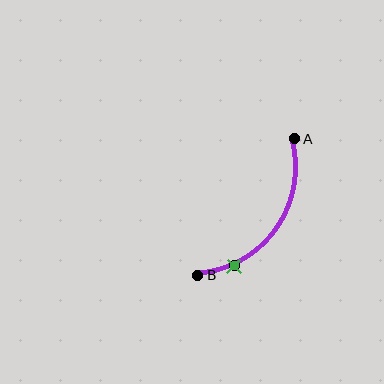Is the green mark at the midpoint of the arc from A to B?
No. The green mark lies on the arc but is closer to endpoint B. The arc midpoint would be at the point on the curve equidistant along the arc from both A and B.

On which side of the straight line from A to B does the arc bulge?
The arc bulges below and to the right of the straight line connecting A and B.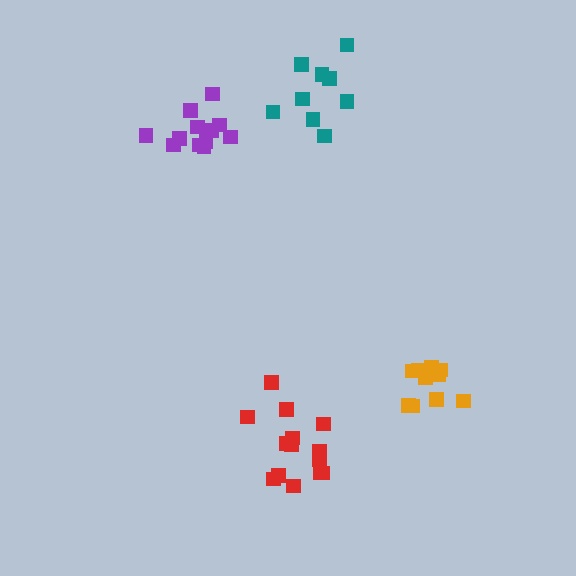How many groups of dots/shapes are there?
There are 4 groups.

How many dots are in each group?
Group 1: 9 dots, Group 2: 14 dots, Group 3: 12 dots, Group 4: 10 dots (45 total).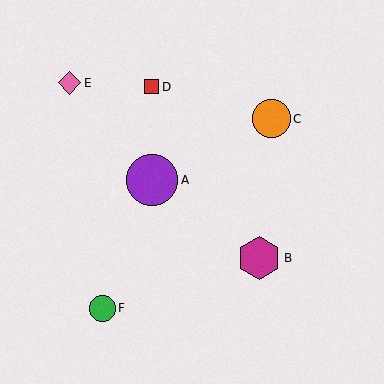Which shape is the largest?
The purple circle (labeled A) is the largest.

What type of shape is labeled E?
Shape E is a pink diamond.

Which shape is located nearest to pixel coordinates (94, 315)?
The green circle (labeled F) at (102, 308) is nearest to that location.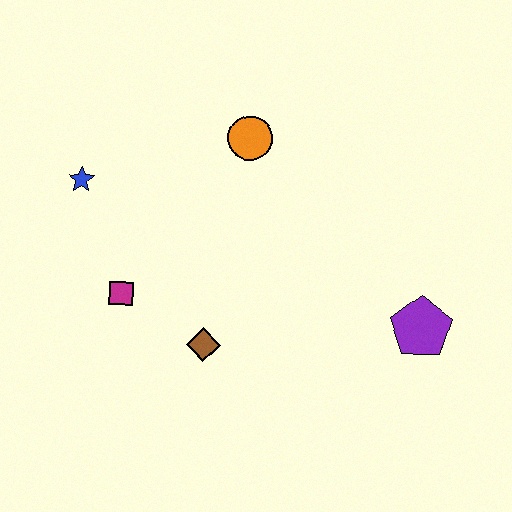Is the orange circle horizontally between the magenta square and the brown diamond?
No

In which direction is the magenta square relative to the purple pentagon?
The magenta square is to the left of the purple pentagon.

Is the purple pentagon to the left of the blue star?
No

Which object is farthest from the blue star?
The purple pentagon is farthest from the blue star.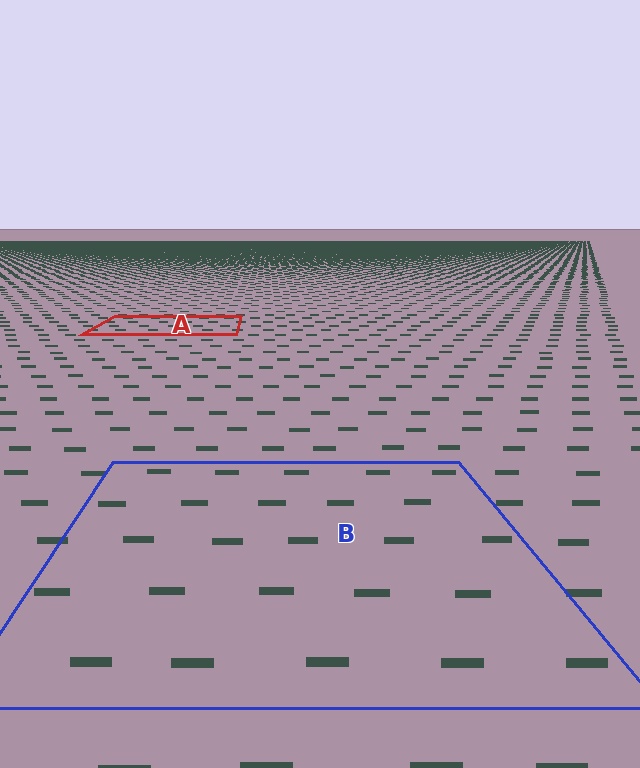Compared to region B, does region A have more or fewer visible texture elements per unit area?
Region A has more texture elements per unit area — they are packed more densely because it is farther away.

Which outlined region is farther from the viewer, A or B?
Region A is farther from the viewer — the texture elements inside it appear smaller and more densely packed.